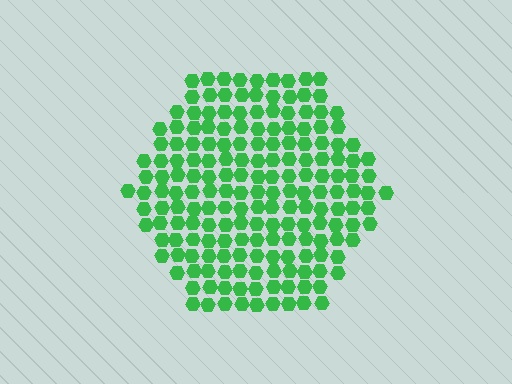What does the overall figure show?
The overall figure shows a hexagon.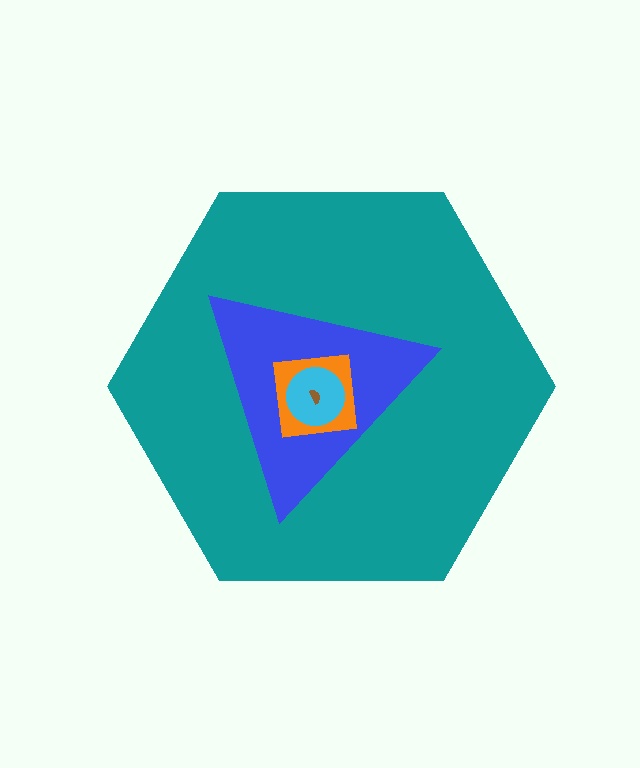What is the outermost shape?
The teal hexagon.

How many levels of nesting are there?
5.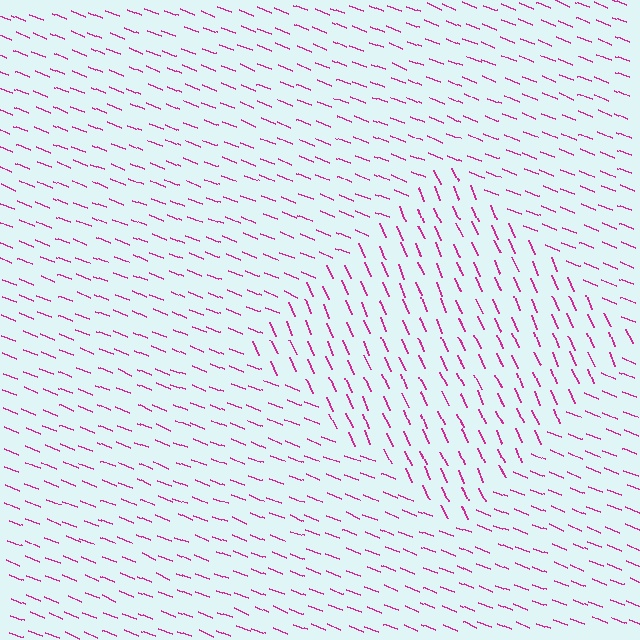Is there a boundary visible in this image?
Yes, there is a texture boundary formed by a change in line orientation.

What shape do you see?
I see a diamond.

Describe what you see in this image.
The image is filled with small magenta line segments. A diamond region in the image has lines oriented differently from the surrounding lines, creating a visible texture boundary.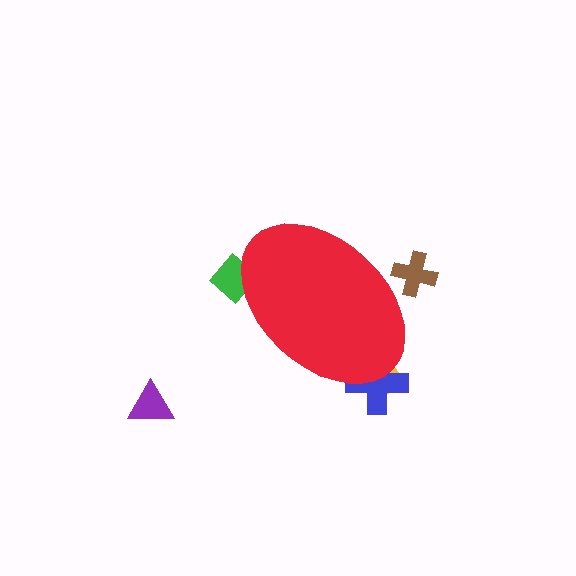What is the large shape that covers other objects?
A red ellipse.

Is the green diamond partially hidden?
Yes, the green diamond is partially hidden behind the red ellipse.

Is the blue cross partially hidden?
Yes, the blue cross is partially hidden behind the red ellipse.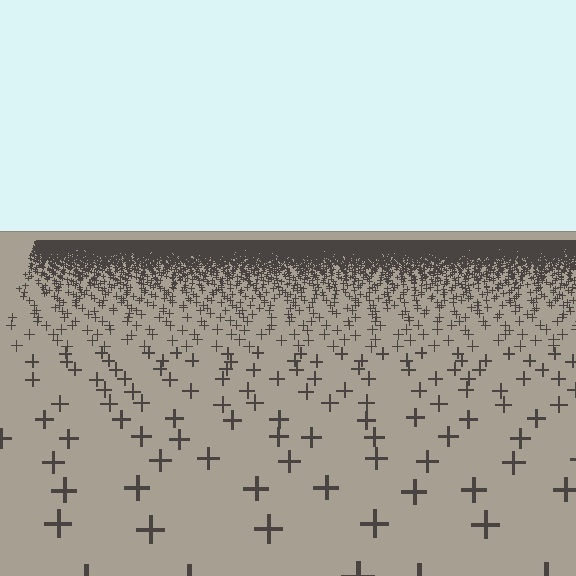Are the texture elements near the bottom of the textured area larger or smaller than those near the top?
Larger. Near the bottom, elements are closer to the viewer and appear at a bigger on-screen size.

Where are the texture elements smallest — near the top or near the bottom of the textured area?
Near the top.